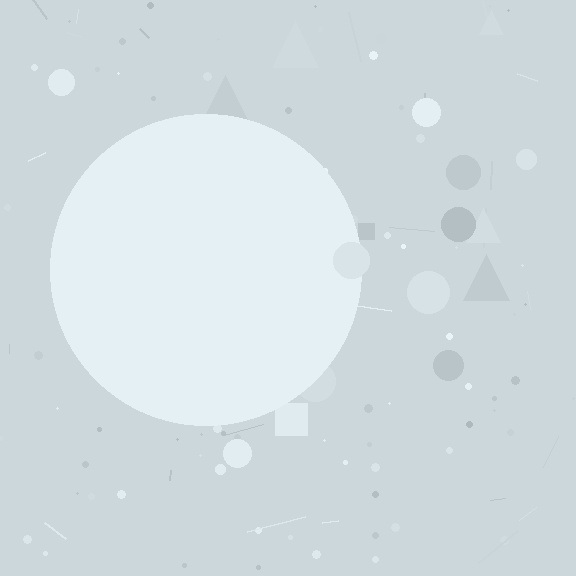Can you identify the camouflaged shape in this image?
The camouflaged shape is a circle.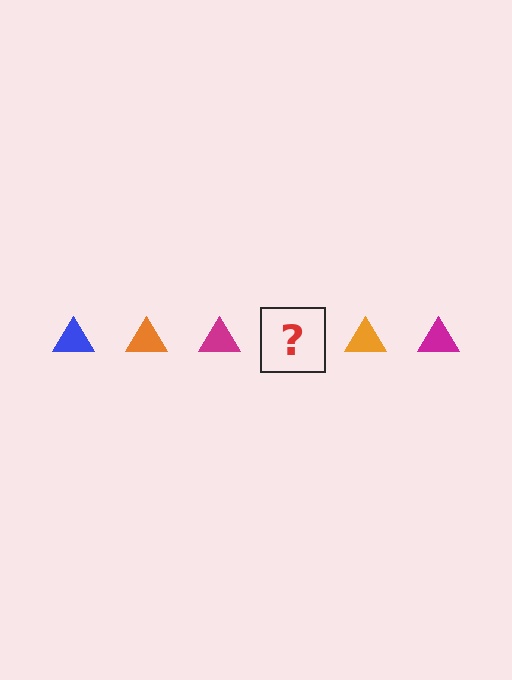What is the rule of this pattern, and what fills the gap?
The rule is that the pattern cycles through blue, orange, magenta triangles. The gap should be filled with a blue triangle.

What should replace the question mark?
The question mark should be replaced with a blue triangle.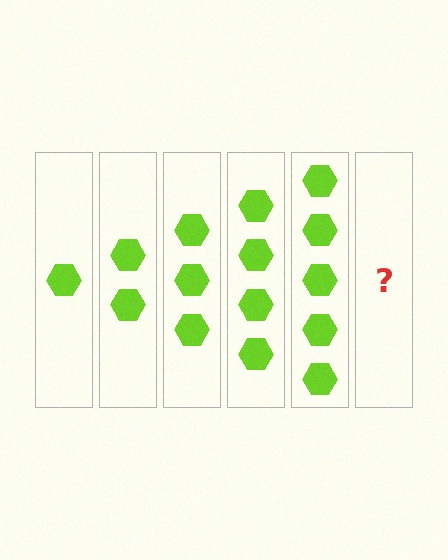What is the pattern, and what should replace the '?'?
The pattern is that each step adds one more hexagon. The '?' should be 6 hexagons.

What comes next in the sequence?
The next element should be 6 hexagons.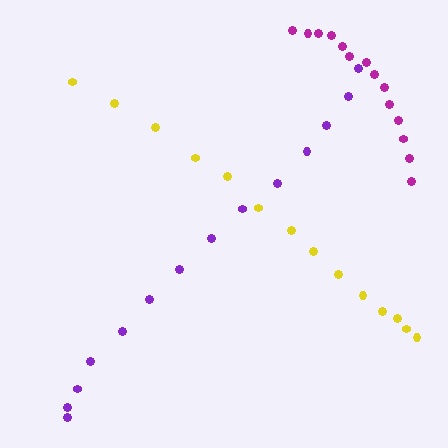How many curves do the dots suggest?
There are 3 distinct paths.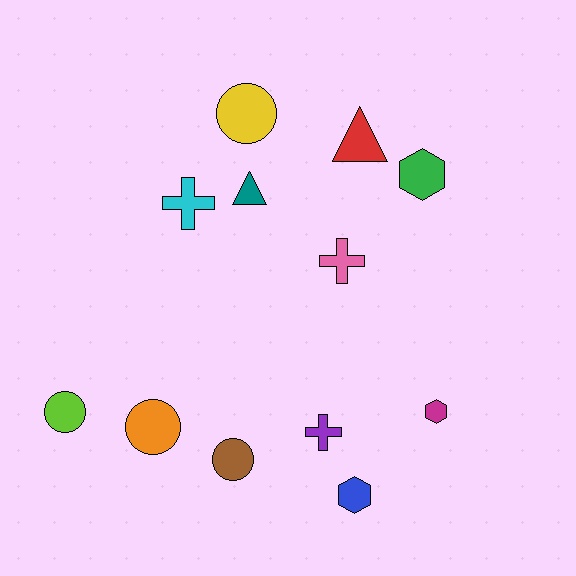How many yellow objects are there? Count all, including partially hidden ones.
There is 1 yellow object.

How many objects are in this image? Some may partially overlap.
There are 12 objects.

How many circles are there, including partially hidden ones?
There are 4 circles.